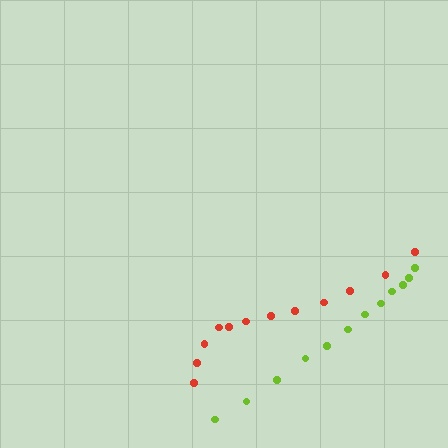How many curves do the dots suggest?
There are 2 distinct paths.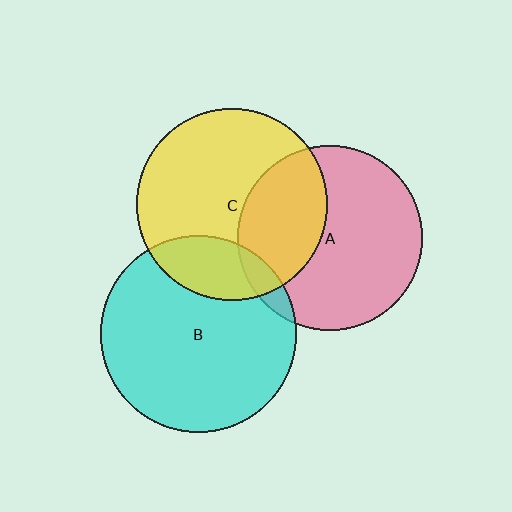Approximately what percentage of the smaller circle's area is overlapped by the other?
Approximately 20%.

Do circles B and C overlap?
Yes.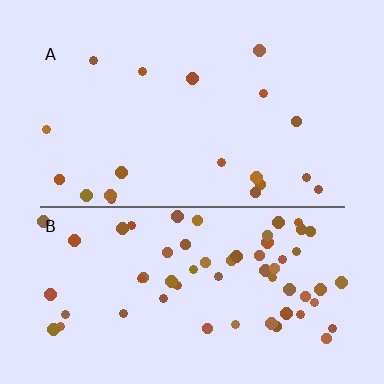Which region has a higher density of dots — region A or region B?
B (the bottom).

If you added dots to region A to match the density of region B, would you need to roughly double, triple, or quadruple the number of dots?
Approximately triple.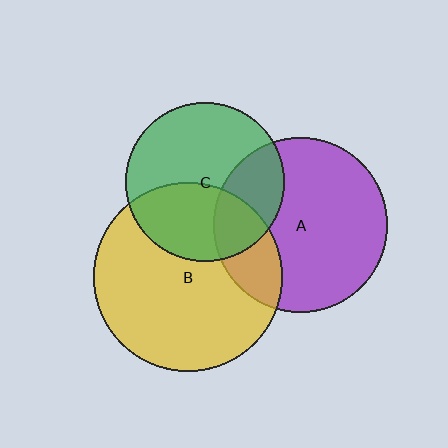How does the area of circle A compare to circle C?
Approximately 1.2 times.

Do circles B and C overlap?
Yes.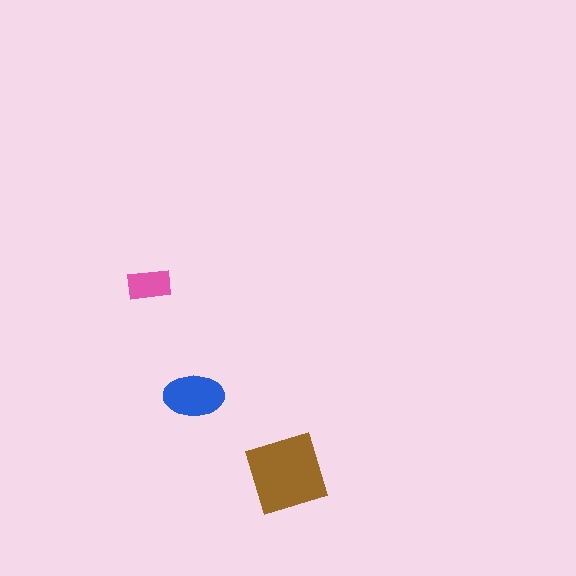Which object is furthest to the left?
The pink rectangle is leftmost.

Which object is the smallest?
The pink rectangle.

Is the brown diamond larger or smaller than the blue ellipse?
Larger.